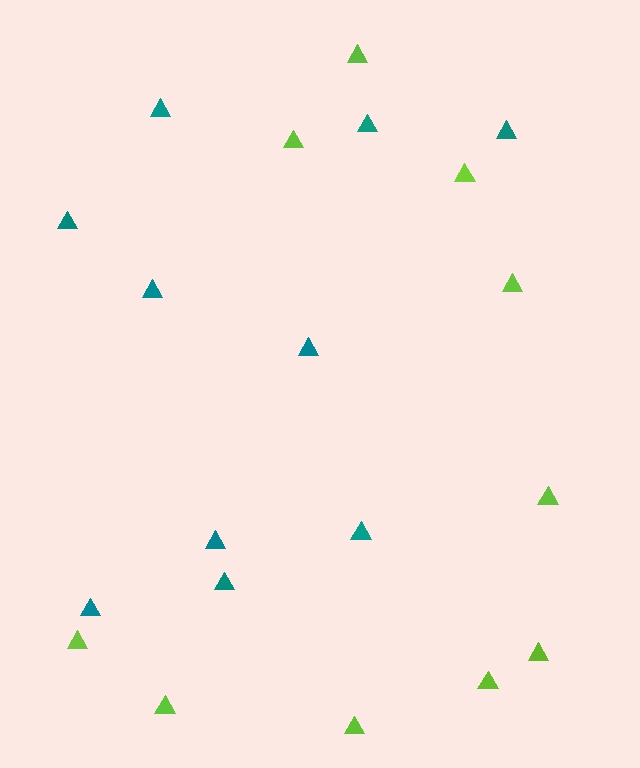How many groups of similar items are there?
There are 2 groups: one group of teal triangles (10) and one group of lime triangles (10).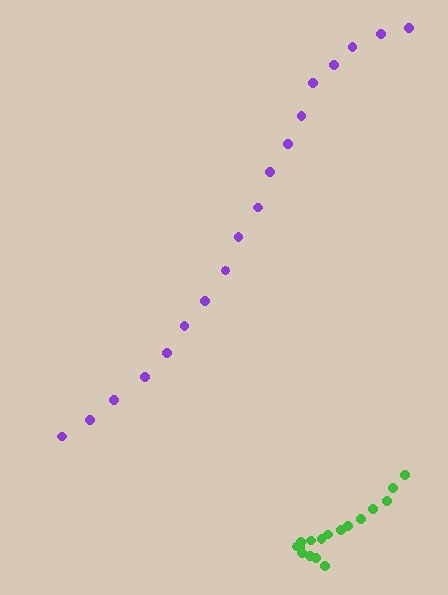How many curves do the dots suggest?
There are 2 distinct paths.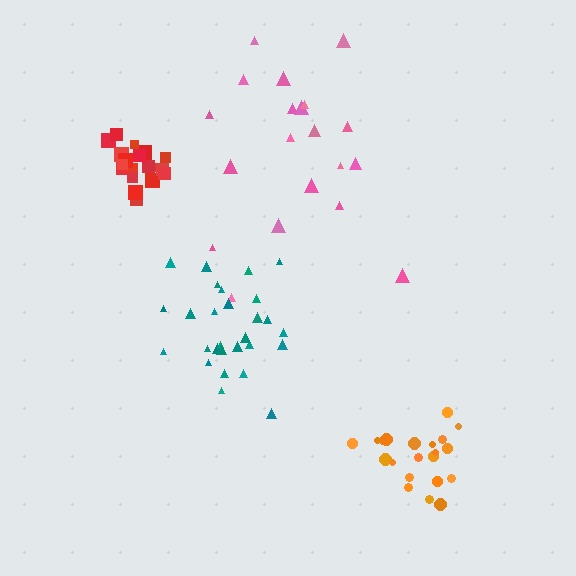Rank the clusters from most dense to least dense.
red, orange, teal, pink.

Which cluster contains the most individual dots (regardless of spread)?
Teal (28).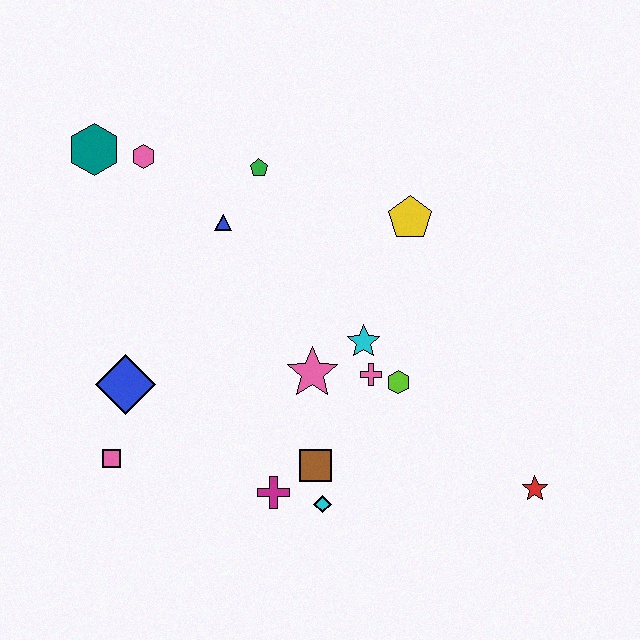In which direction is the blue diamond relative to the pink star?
The blue diamond is to the left of the pink star.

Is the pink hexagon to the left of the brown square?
Yes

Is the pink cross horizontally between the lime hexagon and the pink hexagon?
Yes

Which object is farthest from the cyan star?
The teal hexagon is farthest from the cyan star.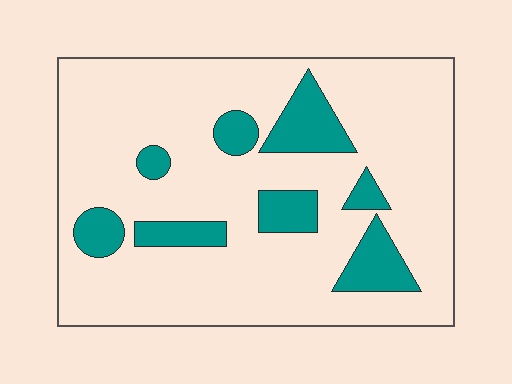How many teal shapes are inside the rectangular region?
8.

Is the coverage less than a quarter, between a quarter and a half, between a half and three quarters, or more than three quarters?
Less than a quarter.